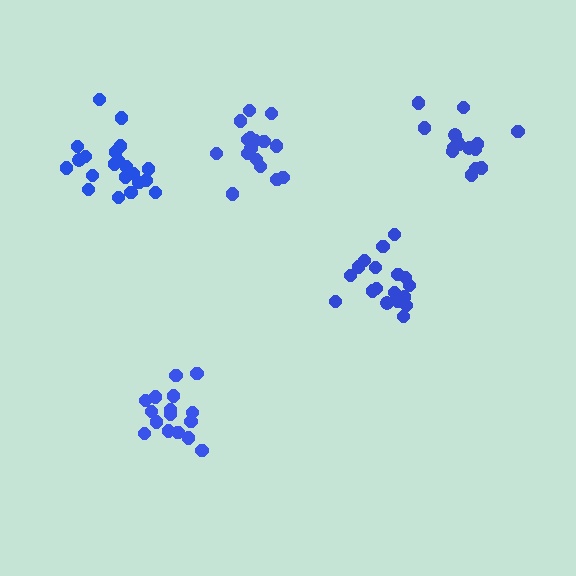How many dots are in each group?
Group 1: 15 dots, Group 2: 18 dots, Group 3: 16 dots, Group 4: 16 dots, Group 5: 21 dots (86 total).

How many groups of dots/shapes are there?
There are 5 groups.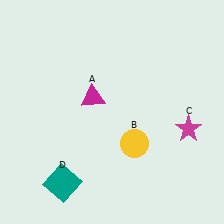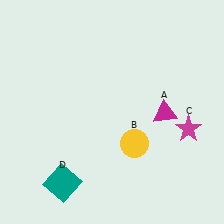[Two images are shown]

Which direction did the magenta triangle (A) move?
The magenta triangle (A) moved right.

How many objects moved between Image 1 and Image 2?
1 object moved between the two images.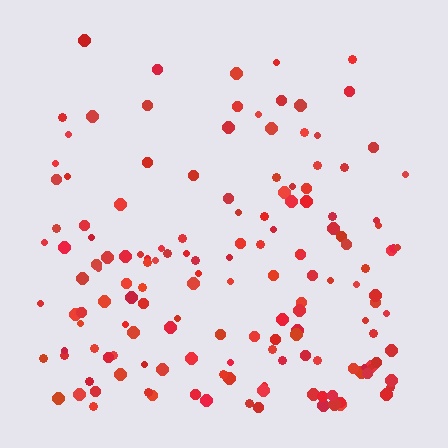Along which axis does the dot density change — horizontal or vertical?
Vertical.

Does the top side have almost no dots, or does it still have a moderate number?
Still a moderate number, just noticeably fewer than the bottom.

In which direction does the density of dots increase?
From top to bottom, with the bottom side densest.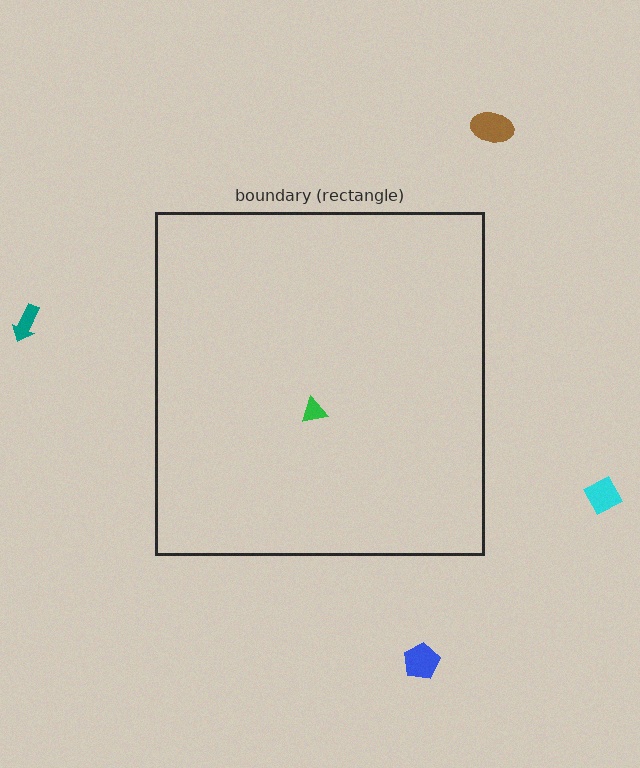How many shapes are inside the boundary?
1 inside, 4 outside.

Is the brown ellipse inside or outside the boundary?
Outside.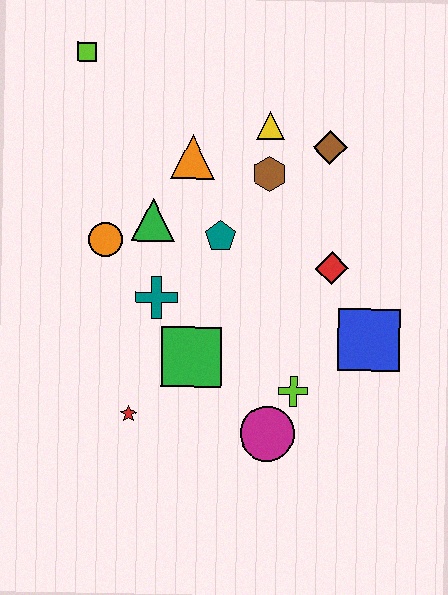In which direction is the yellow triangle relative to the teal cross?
The yellow triangle is above the teal cross.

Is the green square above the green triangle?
No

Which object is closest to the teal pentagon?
The green triangle is closest to the teal pentagon.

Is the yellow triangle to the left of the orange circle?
No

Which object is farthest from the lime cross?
The lime square is farthest from the lime cross.